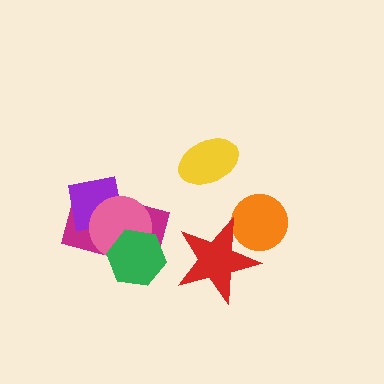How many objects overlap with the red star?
1 object overlaps with the red star.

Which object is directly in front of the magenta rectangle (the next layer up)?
The purple square is directly in front of the magenta rectangle.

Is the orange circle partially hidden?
Yes, it is partially covered by another shape.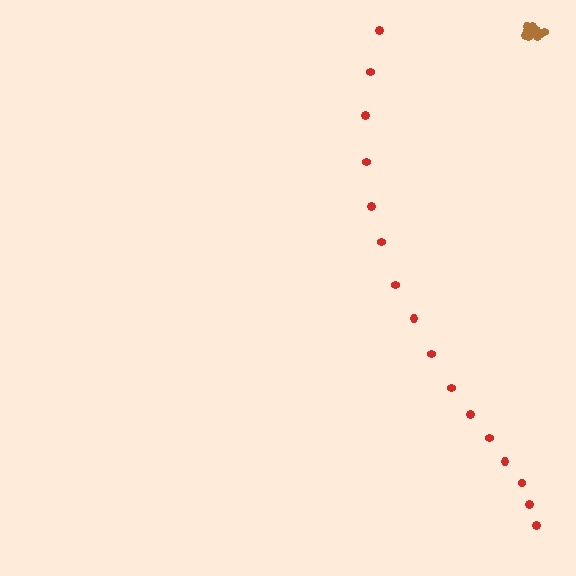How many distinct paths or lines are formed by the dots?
There are 2 distinct paths.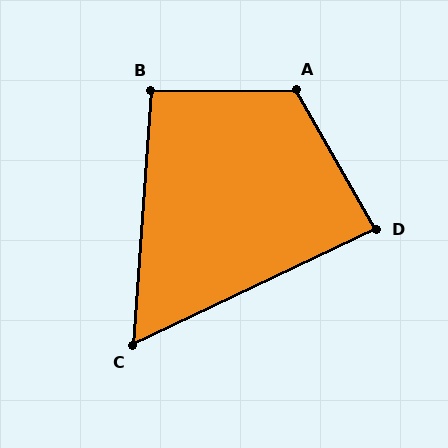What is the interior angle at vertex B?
Approximately 94 degrees (approximately right).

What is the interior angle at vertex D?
Approximately 86 degrees (approximately right).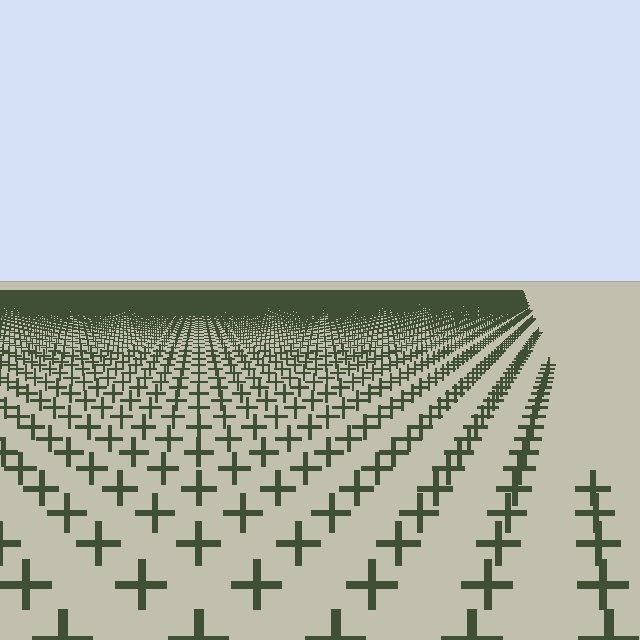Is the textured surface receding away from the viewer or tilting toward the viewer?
The surface is receding away from the viewer. Texture elements get smaller and denser toward the top.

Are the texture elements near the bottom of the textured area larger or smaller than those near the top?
Larger. Near the bottom, elements are closer to the viewer and appear at a bigger on-screen size.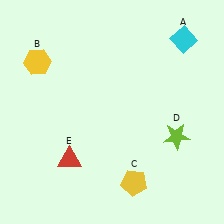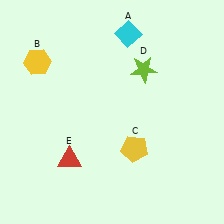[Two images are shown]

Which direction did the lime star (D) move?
The lime star (D) moved up.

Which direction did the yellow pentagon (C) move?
The yellow pentagon (C) moved up.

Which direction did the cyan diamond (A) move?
The cyan diamond (A) moved left.